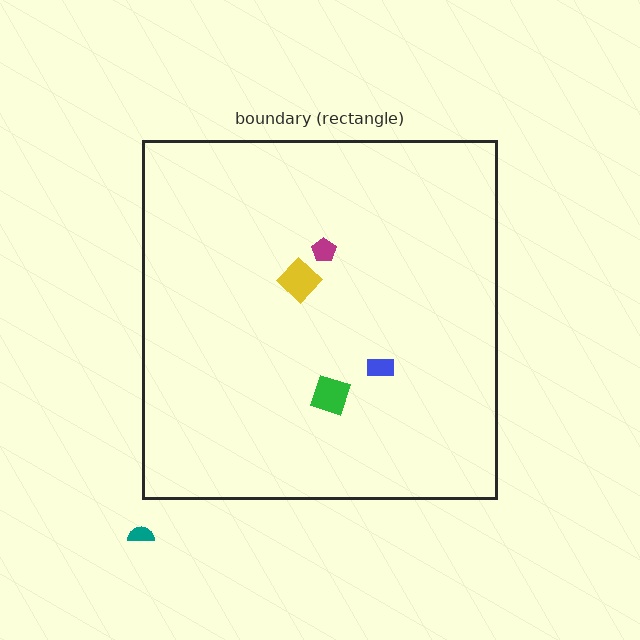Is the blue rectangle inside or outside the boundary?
Inside.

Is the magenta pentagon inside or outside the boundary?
Inside.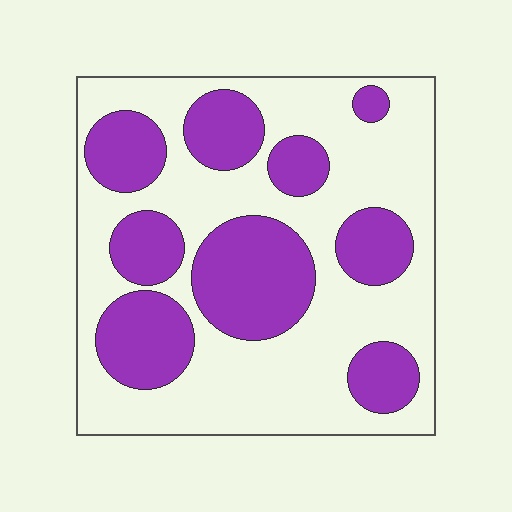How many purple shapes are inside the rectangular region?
9.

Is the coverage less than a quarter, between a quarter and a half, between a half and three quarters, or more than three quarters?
Between a quarter and a half.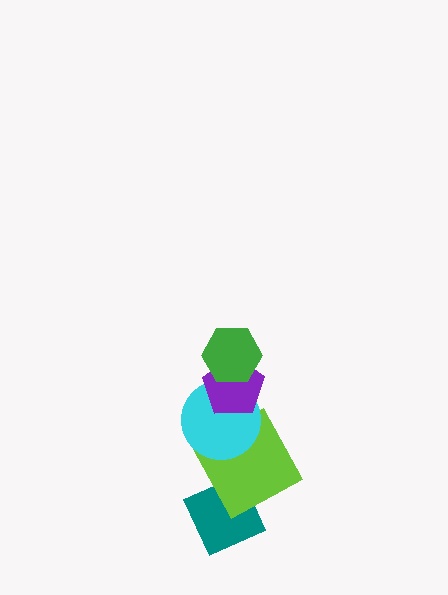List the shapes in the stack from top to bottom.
From top to bottom: the green hexagon, the purple pentagon, the cyan circle, the lime square, the teal diamond.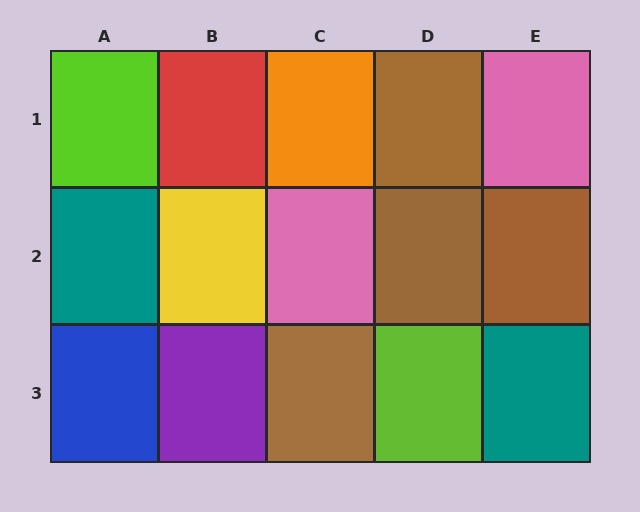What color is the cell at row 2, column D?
Brown.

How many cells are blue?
1 cell is blue.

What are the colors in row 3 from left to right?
Blue, purple, brown, lime, teal.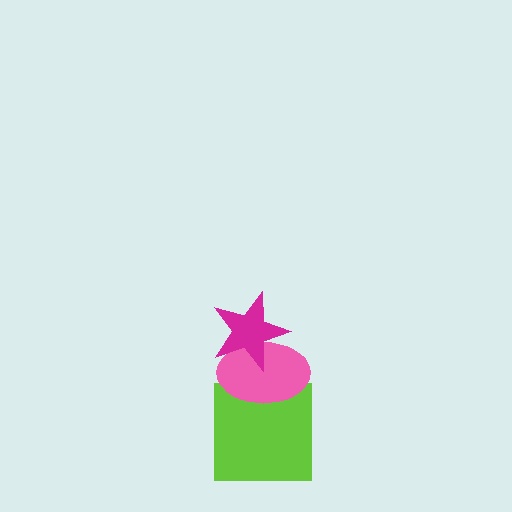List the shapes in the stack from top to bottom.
From top to bottom: the magenta star, the pink ellipse, the lime square.